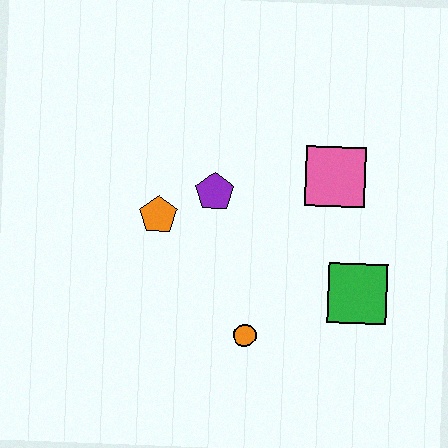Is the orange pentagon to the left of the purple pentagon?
Yes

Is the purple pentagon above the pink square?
No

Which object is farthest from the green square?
The orange pentagon is farthest from the green square.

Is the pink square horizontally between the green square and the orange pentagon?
Yes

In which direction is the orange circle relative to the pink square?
The orange circle is below the pink square.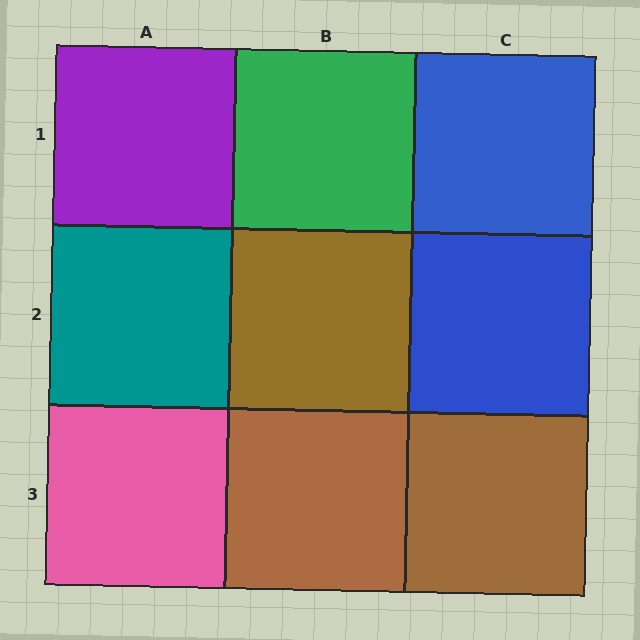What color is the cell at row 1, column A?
Purple.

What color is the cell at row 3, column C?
Brown.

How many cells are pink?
1 cell is pink.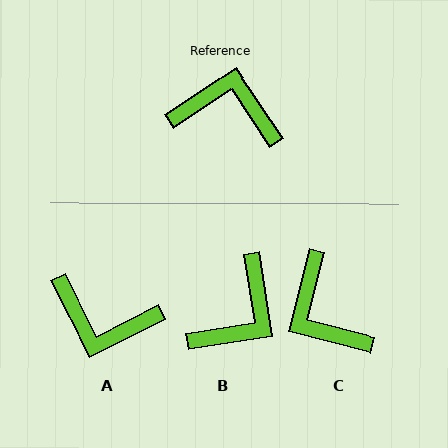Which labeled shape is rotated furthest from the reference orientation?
A, about 173 degrees away.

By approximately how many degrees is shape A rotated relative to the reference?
Approximately 173 degrees counter-clockwise.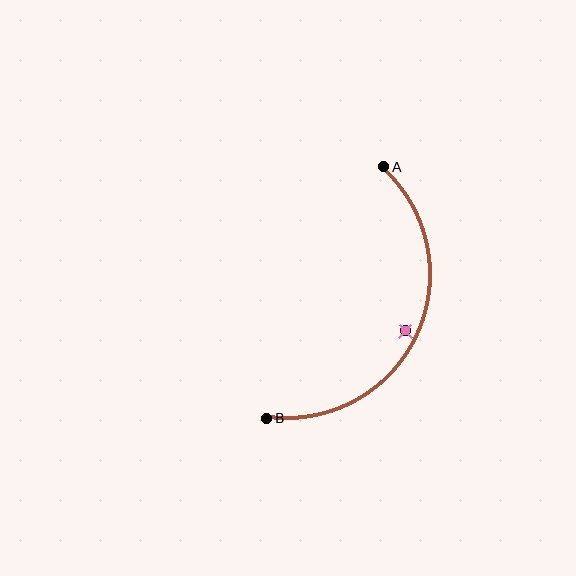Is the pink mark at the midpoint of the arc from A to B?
No — the pink mark does not lie on the arc at all. It sits slightly inside the curve.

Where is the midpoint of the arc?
The arc midpoint is the point on the curve farthest from the straight line joining A and B. It sits to the right of that line.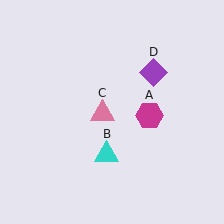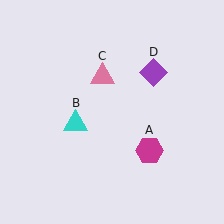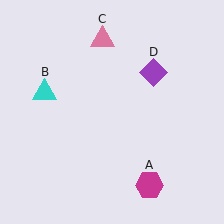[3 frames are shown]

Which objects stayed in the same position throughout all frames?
Purple diamond (object D) remained stationary.